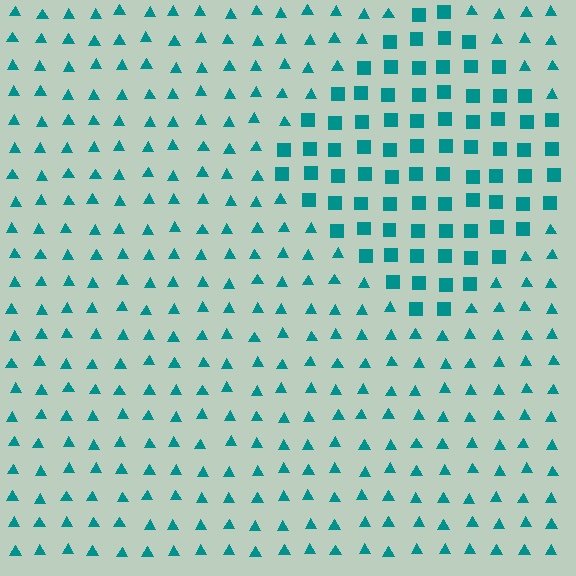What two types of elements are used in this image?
The image uses squares inside the diamond region and triangles outside it.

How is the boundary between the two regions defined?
The boundary is defined by a change in element shape: squares inside vs. triangles outside. All elements share the same color and spacing.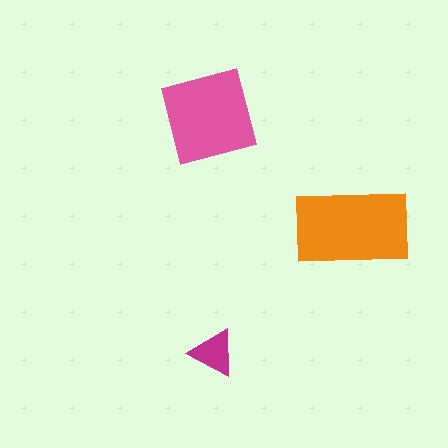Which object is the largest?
The orange rectangle.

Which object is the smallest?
The magenta triangle.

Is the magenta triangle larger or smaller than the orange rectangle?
Smaller.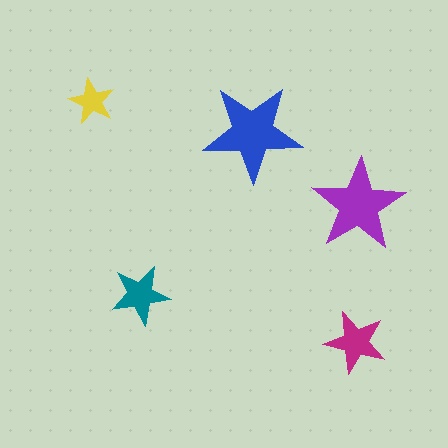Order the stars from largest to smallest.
the blue one, the purple one, the magenta one, the teal one, the yellow one.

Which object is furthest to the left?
The yellow star is leftmost.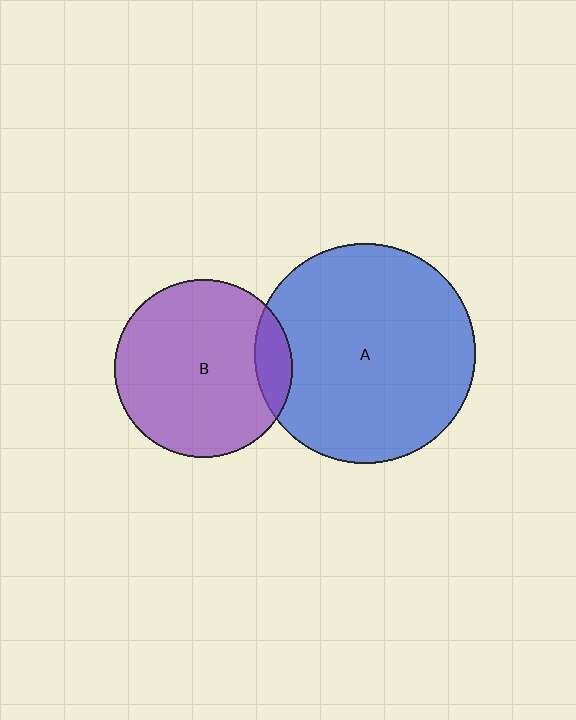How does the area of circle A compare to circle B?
Approximately 1.5 times.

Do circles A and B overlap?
Yes.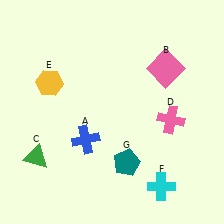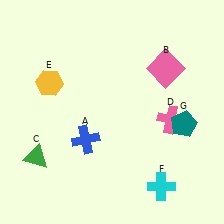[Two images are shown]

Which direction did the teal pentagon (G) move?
The teal pentagon (G) moved right.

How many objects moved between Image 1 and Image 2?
1 object moved between the two images.